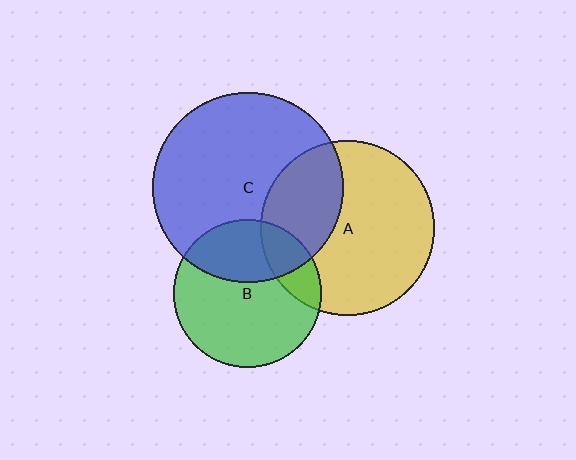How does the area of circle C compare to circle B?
Approximately 1.6 times.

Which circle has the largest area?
Circle C (blue).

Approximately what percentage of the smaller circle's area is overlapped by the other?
Approximately 20%.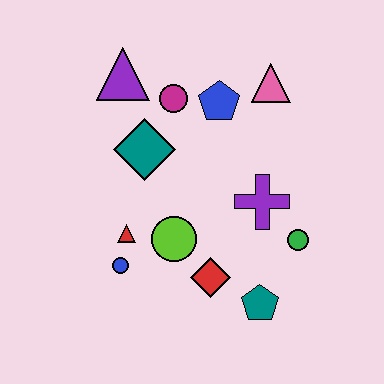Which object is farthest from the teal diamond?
The teal pentagon is farthest from the teal diamond.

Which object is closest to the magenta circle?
The blue pentagon is closest to the magenta circle.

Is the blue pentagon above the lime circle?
Yes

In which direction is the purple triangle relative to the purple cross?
The purple triangle is to the left of the purple cross.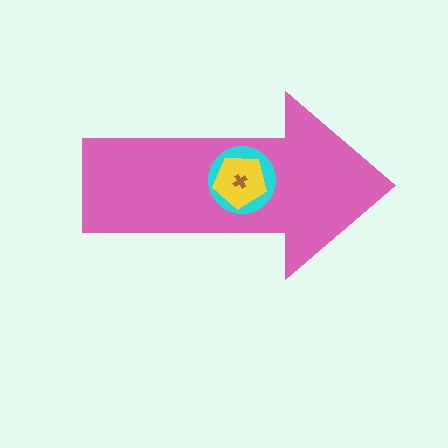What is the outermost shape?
The pink arrow.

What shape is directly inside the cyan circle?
The yellow pentagon.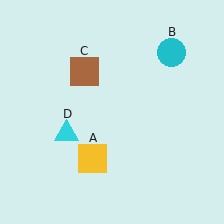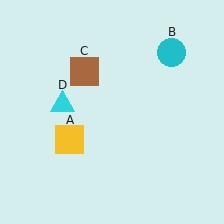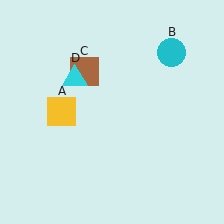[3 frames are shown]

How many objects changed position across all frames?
2 objects changed position: yellow square (object A), cyan triangle (object D).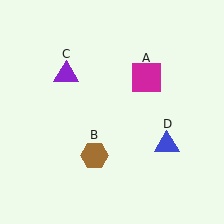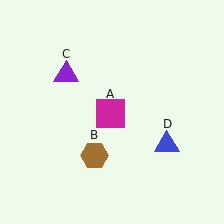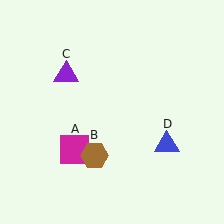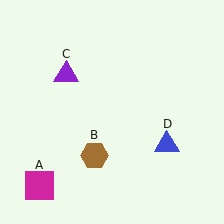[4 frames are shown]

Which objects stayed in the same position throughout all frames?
Brown hexagon (object B) and purple triangle (object C) and blue triangle (object D) remained stationary.